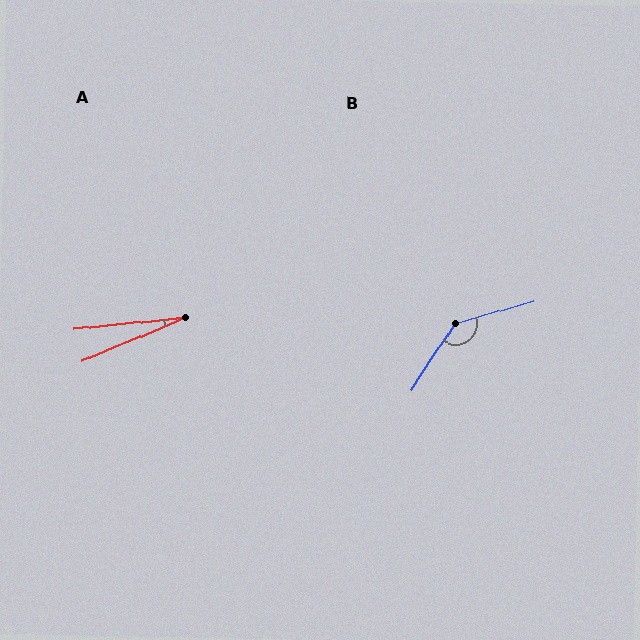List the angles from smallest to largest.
A (17°), B (139°).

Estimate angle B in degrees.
Approximately 139 degrees.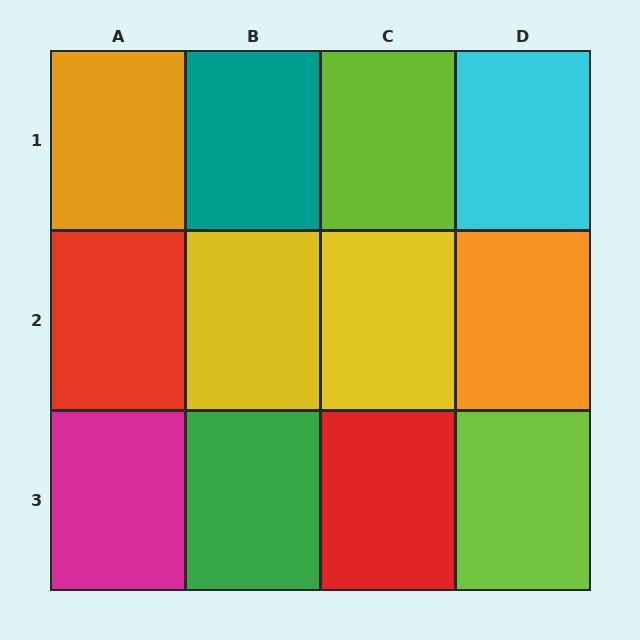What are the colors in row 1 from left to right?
Orange, teal, lime, cyan.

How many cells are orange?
2 cells are orange.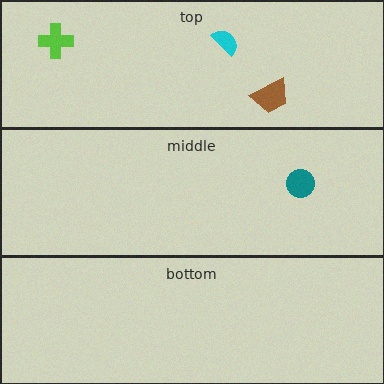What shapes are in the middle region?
The teal circle.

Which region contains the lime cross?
The top region.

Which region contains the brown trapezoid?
The top region.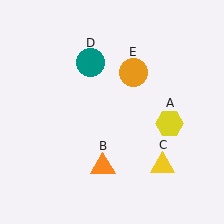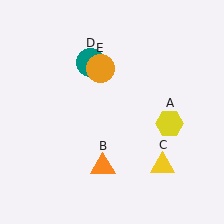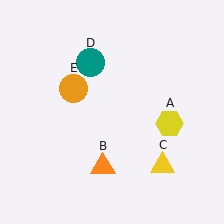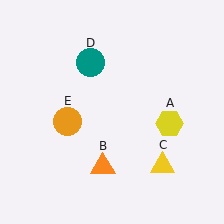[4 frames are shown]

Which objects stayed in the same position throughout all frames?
Yellow hexagon (object A) and orange triangle (object B) and yellow triangle (object C) and teal circle (object D) remained stationary.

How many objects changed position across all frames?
1 object changed position: orange circle (object E).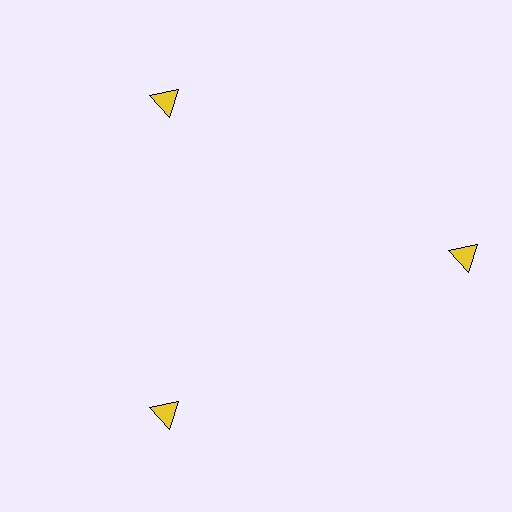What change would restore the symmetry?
The symmetry would be restored by moving it inward, back onto the ring so that all 3 triangles sit at equal angles and equal distance from the center.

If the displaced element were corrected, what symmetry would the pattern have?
It would have 3-fold rotational symmetry — the pattern would map onto itself every 120 degrees.